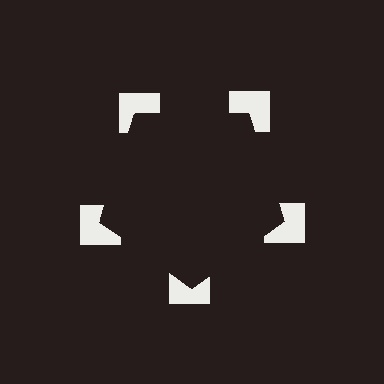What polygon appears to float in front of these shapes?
An illusory pentagon — its edges are inferred from the aligned wedge cuts in the notched squares, not physically drawn.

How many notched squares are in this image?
There are 5 — one at each vertex of the illusory pentagon.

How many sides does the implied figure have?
5 sides.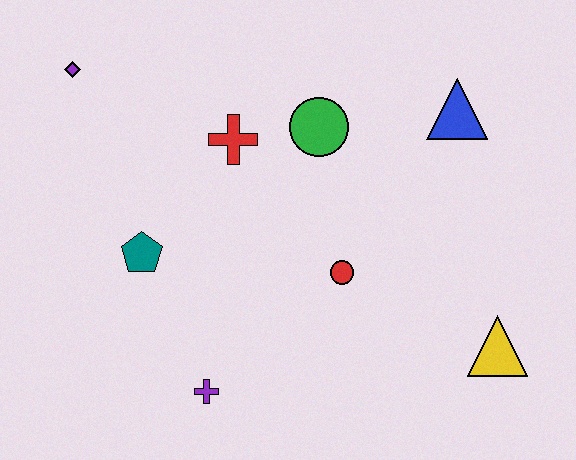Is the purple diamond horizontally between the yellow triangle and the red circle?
No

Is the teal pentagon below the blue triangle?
Yes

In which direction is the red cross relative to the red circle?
The red cross is above the red circle.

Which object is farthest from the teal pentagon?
The yellow triangle is farthest from the teal pentagon.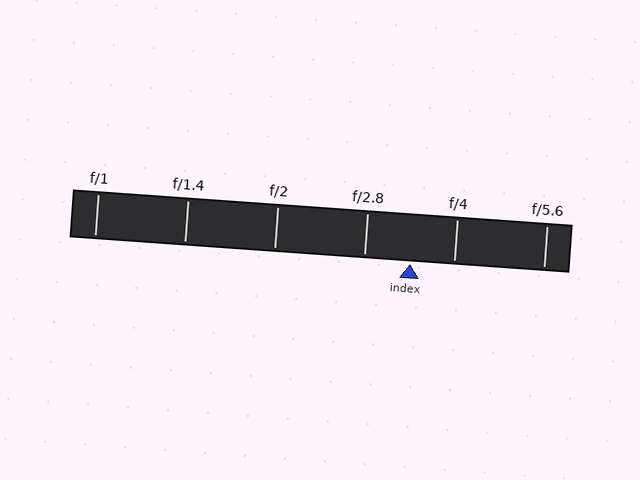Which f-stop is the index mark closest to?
The index mark is closest to f/4.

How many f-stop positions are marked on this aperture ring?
There are 6 f-stop positions marked.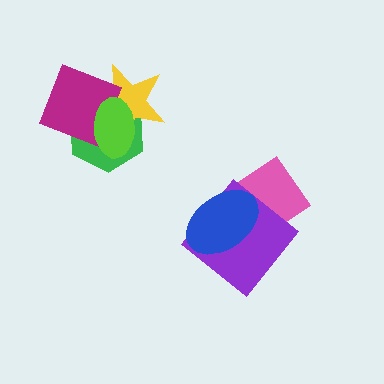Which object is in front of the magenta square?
The lime ellipse is in front of the magenta square.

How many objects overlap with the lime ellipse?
3 objects overlap with the lime ellipse.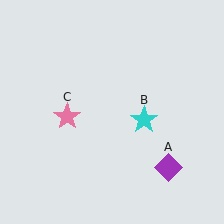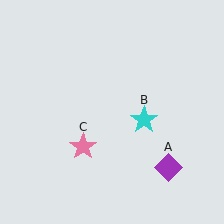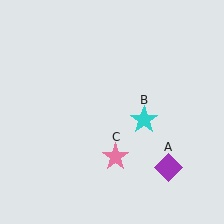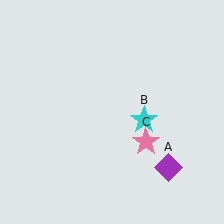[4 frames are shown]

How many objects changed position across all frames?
1 object changed position: pink star (object C).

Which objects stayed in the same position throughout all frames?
Purple diamond (object A) and cyan star (object B) remained stationary.